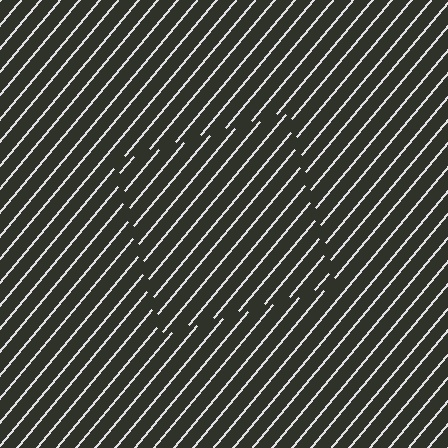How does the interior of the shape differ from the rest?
The interior of the shape contains the same grating, shifted by half a period — the contour is defined by the phase discontinuity where line-ends from the inner and outer gratings abut.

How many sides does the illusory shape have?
4 sides — the line-ends trace a square.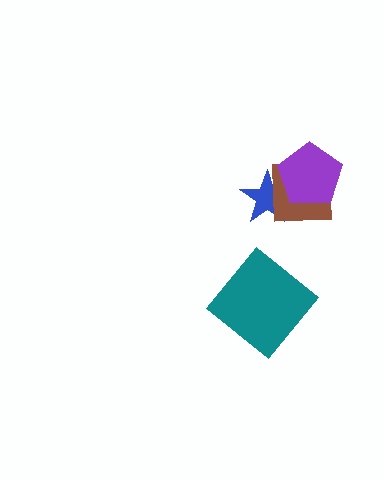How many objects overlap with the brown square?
2 objects overlap with the brown square.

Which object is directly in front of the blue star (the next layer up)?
The brown square is directly in front of the blue star.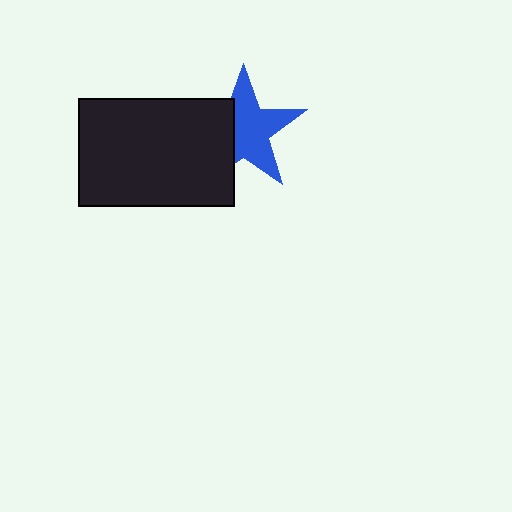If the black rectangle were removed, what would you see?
You would see the complete blue star.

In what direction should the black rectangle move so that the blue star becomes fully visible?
The black rectangle should move left. That is the shortest direction to clear the overlap and leave the blue star fully visible.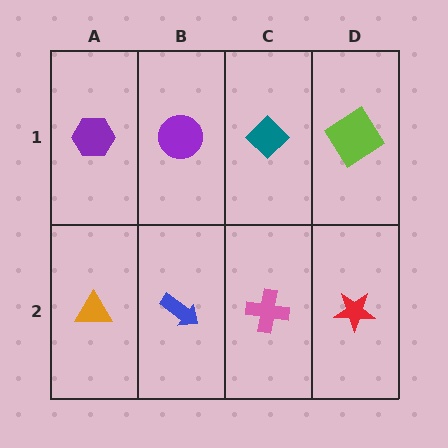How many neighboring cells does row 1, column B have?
3.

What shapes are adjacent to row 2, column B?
A purple circle (row 1, column B), an orange triangle (row 2, column A), a pink cross (row 2, column C).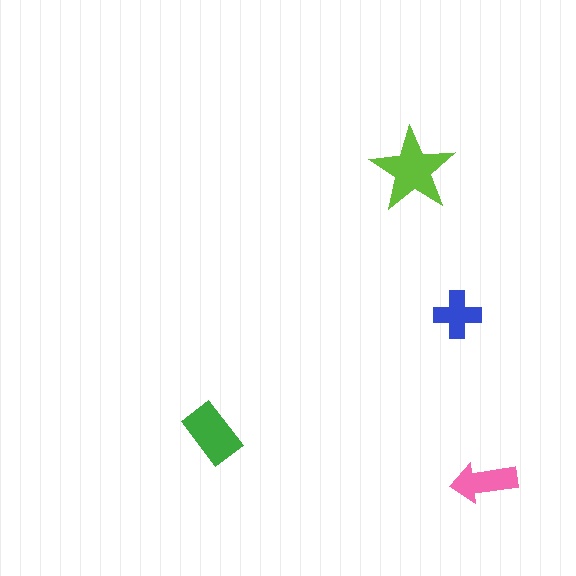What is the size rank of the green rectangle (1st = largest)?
2nd.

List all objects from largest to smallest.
The lime star, the green rectangle, the pink arrow, the blue cross.